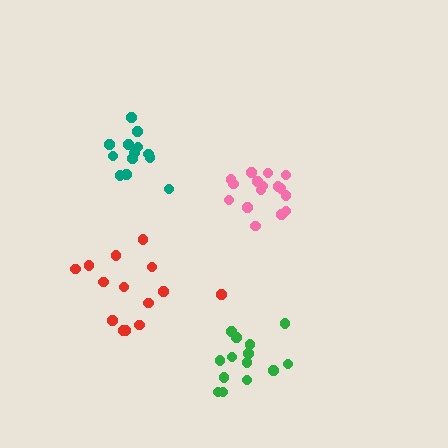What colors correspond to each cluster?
The clusters are colored: green, pink, red, teal.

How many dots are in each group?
Group 1: 14 dots, Group 2: 17 dots, Group 3: 14 dots, Group 4: 13 dots (58 total).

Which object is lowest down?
The green cluster is bottommost.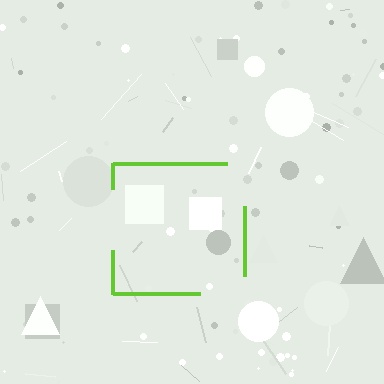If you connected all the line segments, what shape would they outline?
They would outline a square.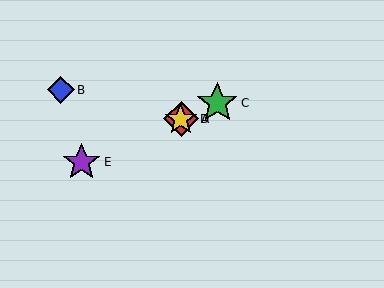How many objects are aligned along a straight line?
4 objects (A, C, D, E) are aligned along a straight line.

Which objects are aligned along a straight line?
Objects A, C, D, E are aligned along a straight line.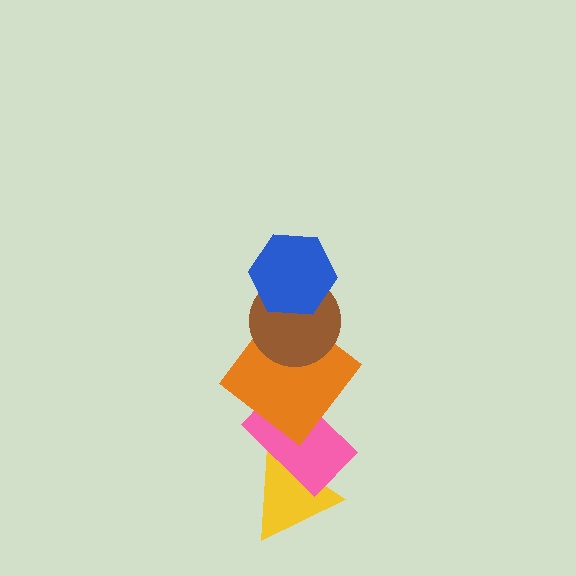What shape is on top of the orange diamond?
The brown circle is on top of the orange diamond.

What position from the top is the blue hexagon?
The blue hexagon is 1st from the top.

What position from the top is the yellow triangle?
The yellow triangle is 5th from the top.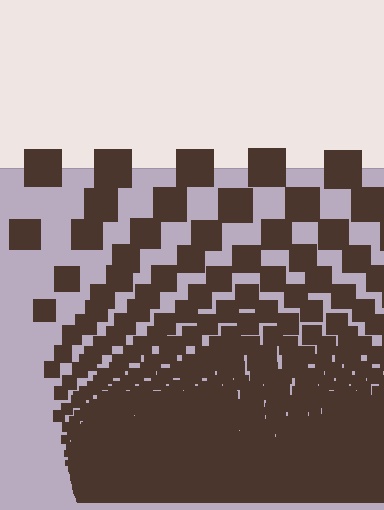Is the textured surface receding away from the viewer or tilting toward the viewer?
The surface appears to tilt toward the viewer. Texture elements get larger and sparser toward the top.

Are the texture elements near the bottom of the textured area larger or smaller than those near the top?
Smaller. The gradient is inverted — elements near the bottom are smaller and denser.